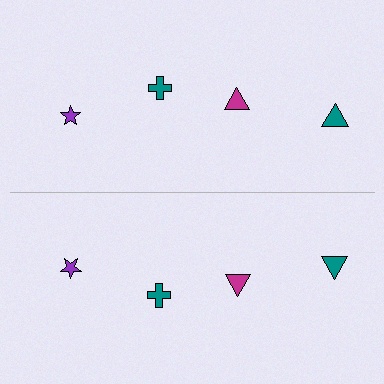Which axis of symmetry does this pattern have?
The pattern has a horizontal axis of symmetry running through the center of the image.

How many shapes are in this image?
There are 8 shapes in this image.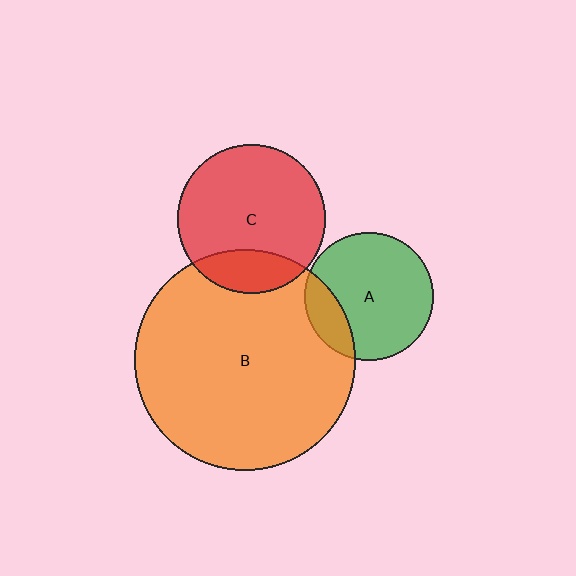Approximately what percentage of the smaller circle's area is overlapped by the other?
Approximately 20%.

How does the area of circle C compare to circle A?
Approximately 1.3 times.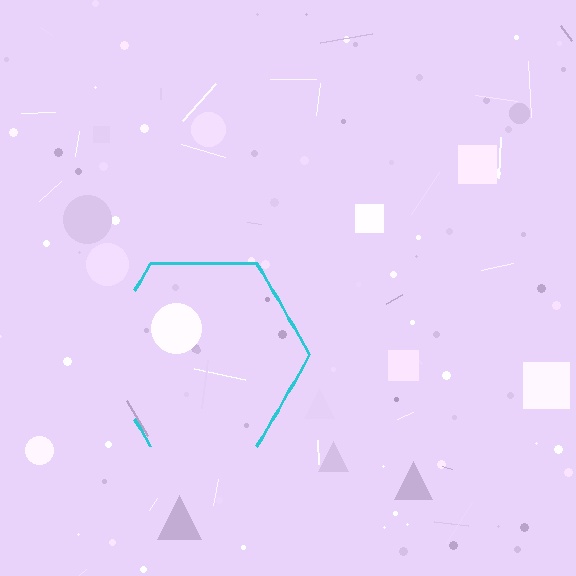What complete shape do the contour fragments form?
The contour fragments form a hexagon.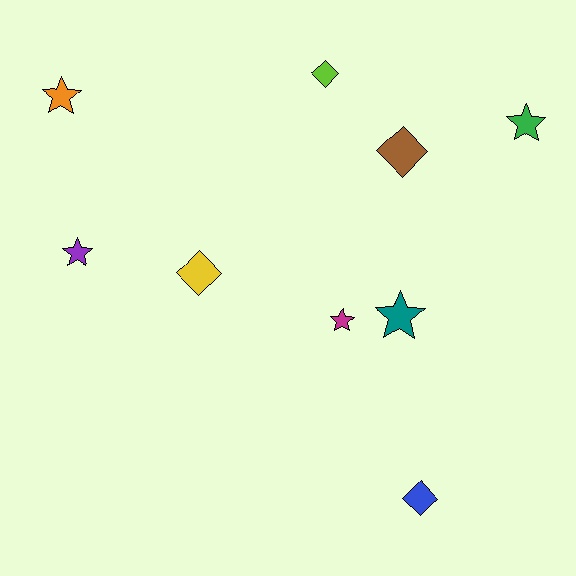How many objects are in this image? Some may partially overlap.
There are 9 objects.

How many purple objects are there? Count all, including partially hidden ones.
There is 1 purple object.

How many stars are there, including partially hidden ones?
There are 5 stars.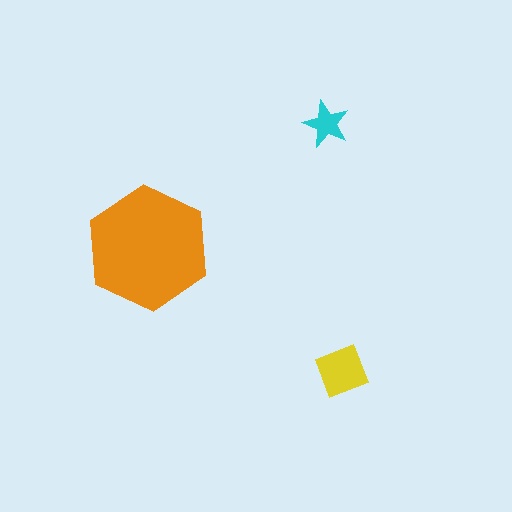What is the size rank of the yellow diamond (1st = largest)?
2nd.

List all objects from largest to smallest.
The orange hexagon, the yellow diamond, the cyan star.